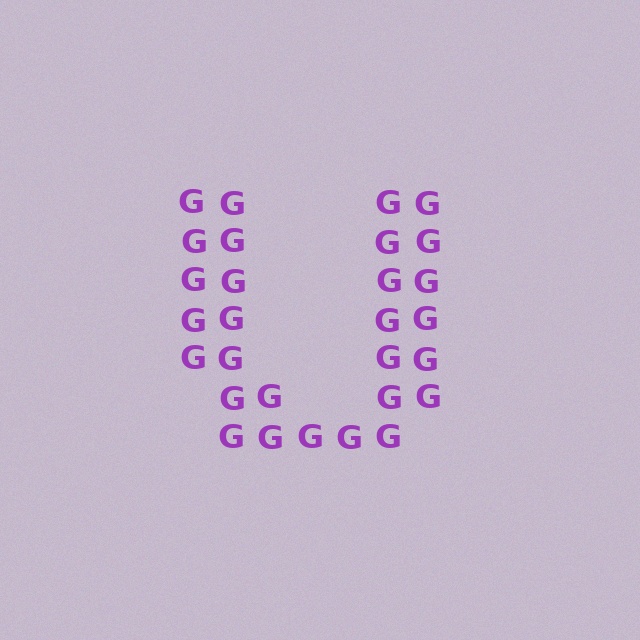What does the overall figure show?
The overall figure shows the letter U.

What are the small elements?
The small elements are letter G's.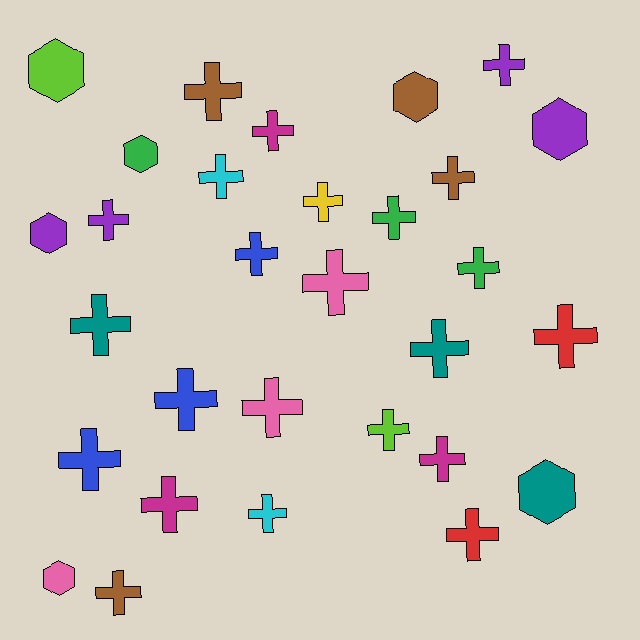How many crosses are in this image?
There are 23 crosses.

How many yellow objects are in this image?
There is 1 yellow object.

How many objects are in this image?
There are 30 objects.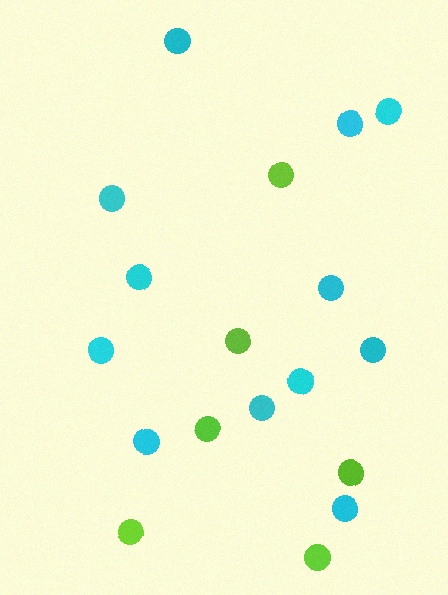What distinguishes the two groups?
There are 2 groups: one group of lime circles (6) and one group of cyan circles (12).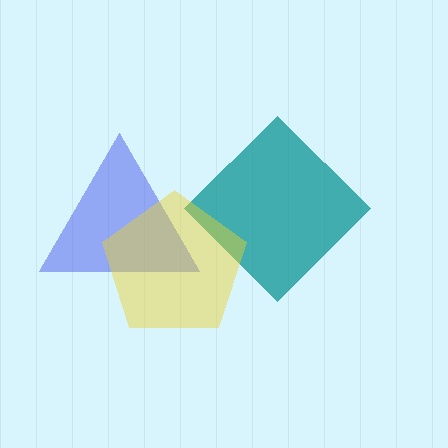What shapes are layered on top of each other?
The layered shapes are: a teal diamond, a blue triangle, a yellow pentagon.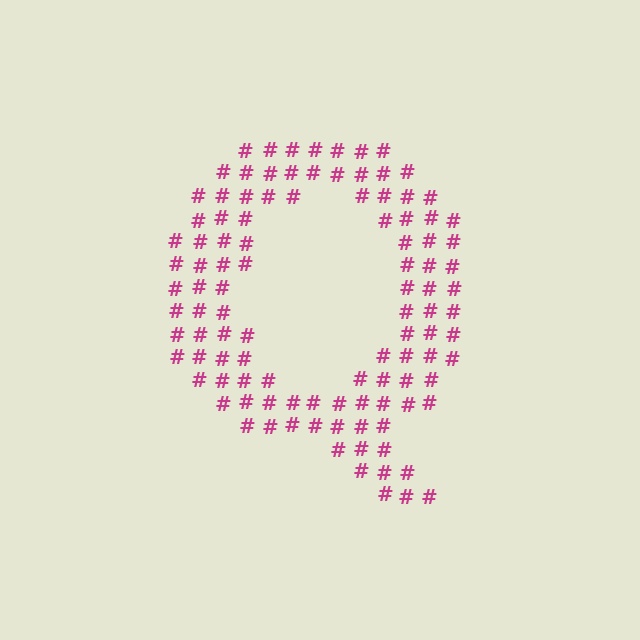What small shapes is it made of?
It is made of small hash symbols.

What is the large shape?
The large shape is the letter Q.